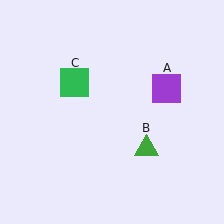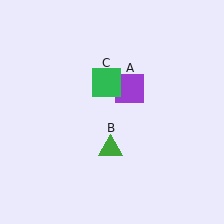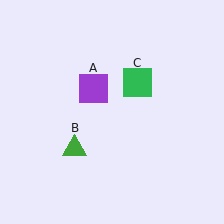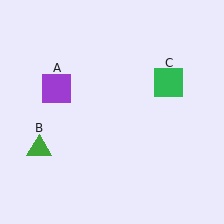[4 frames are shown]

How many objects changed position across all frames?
3 objects changed position: purple square (object A), green triangle (object B), green square (object C).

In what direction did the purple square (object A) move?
The purple square (object A) moved left.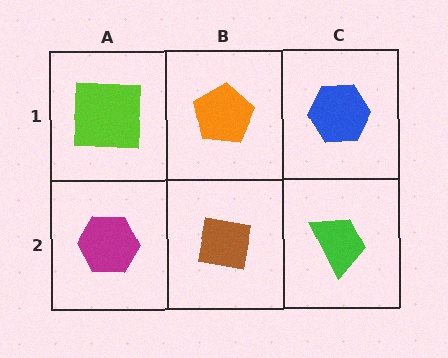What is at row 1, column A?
A lime square.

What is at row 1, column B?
An orange pentagon.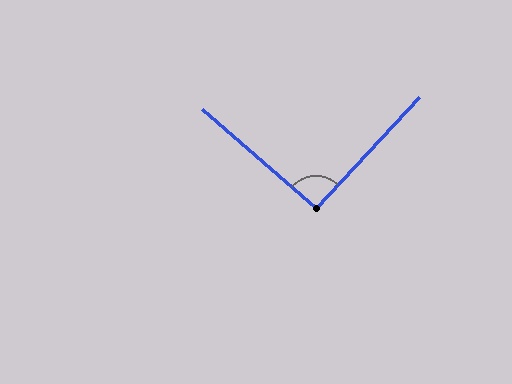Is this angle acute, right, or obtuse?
It is approximately a right angle.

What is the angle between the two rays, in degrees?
Approximately 92 degrees.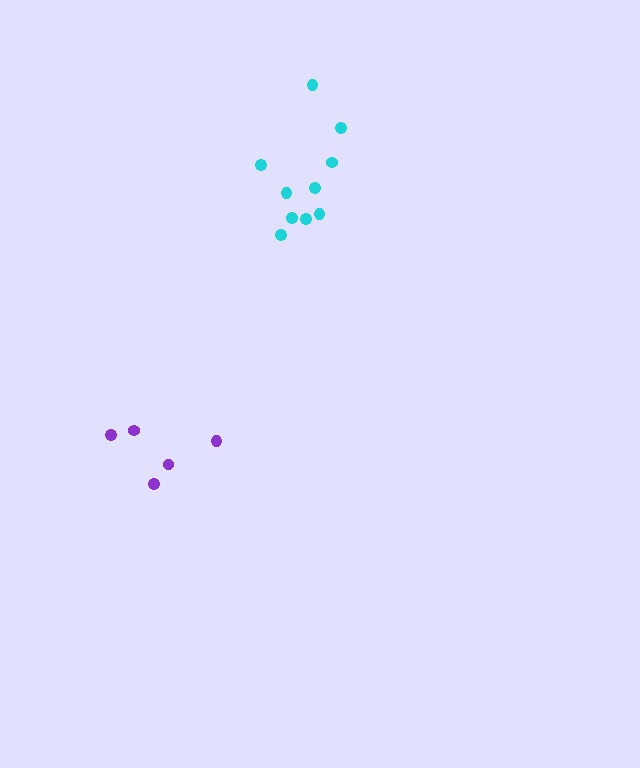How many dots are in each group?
Group 1: 5 dots, Group 2: 10 dots (15 total).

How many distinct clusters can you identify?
There are 2 distinct clusters.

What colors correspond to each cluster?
The clusters are colored: purple, cyan.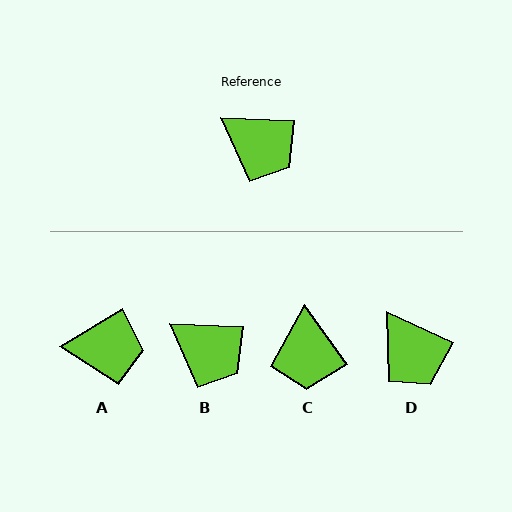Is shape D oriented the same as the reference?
No, it is off by about 23 degrees.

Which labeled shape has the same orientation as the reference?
B.